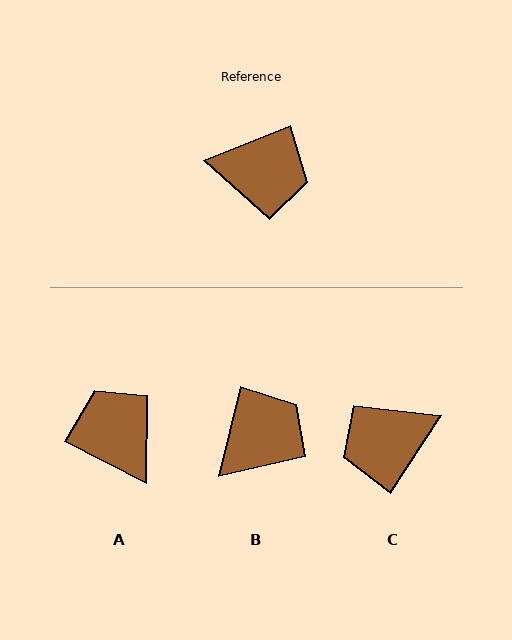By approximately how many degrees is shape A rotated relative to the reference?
Approximately 132 degrees counter-clockwise.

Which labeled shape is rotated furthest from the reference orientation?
C, about 145 degrees away.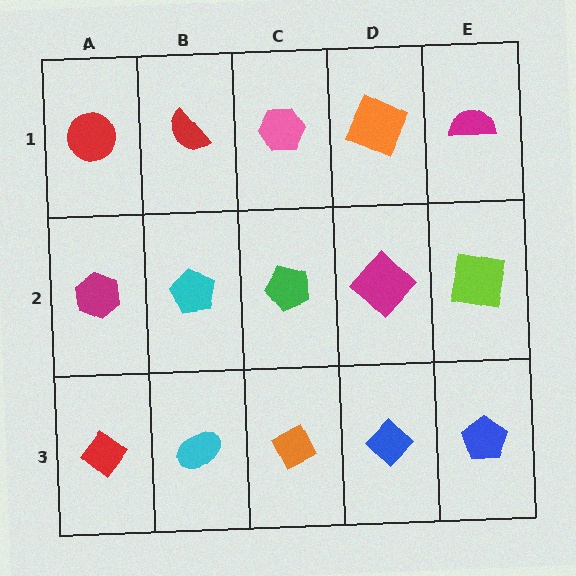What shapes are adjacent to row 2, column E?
A magenta semicircle (row 1, column E), a blue pentagon (row 3, column E), a magenta diamond (row 2, column D).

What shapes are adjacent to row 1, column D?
A magenta diamond (row 2, column D), a pink hexagon (row 1, column C), a magenta semicircle (row 1, column E).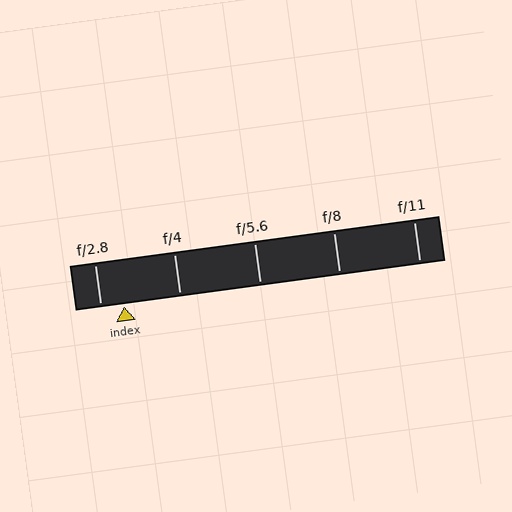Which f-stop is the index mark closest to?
The index mark is closest to f/2.8.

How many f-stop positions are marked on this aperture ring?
There are 5 f-stop positions marked.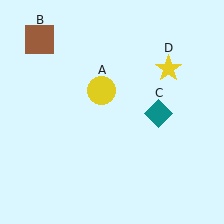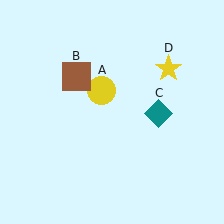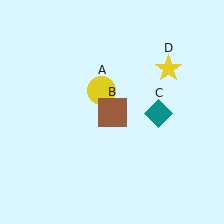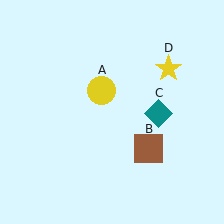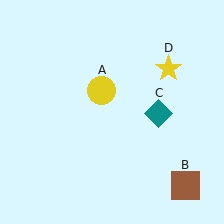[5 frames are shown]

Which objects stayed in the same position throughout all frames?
Yellow circle (object A) and teal diamond (object C) and yellow star (object D) remained stationary.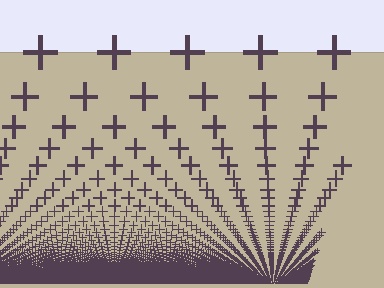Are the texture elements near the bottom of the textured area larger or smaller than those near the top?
Smaller. The gradient is inverted — elements near the bottom are smaller and denser.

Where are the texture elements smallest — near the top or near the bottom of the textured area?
Near the bottom.